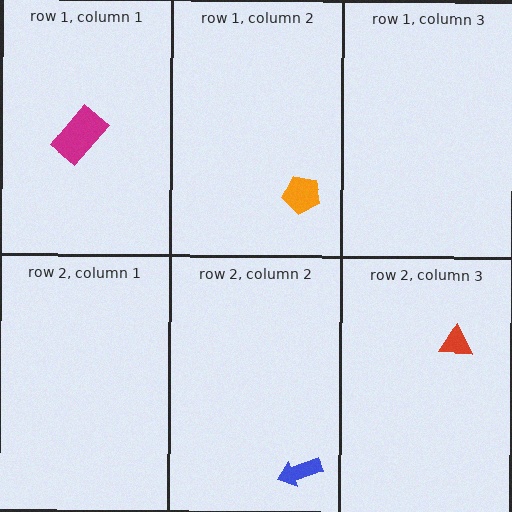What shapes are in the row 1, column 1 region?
The magenta rectangle.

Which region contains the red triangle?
The row 2, column 3 region.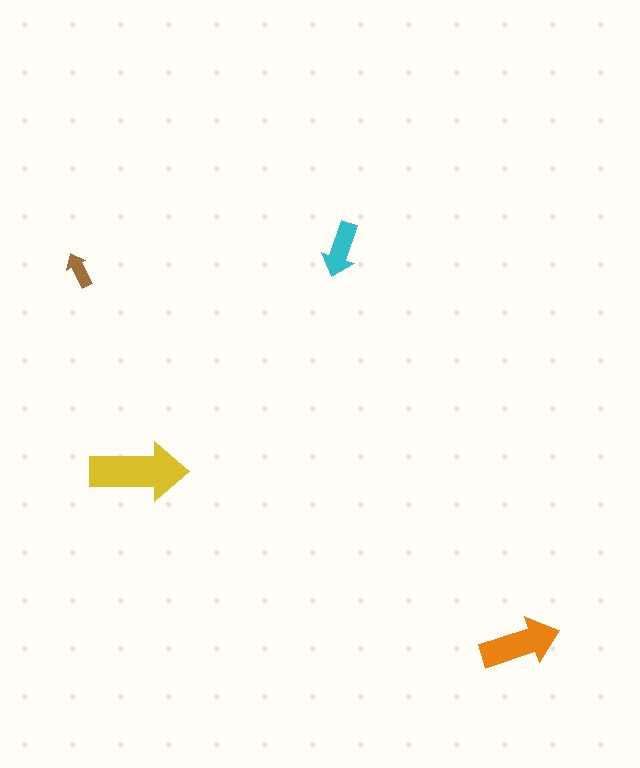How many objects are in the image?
There are 4 objects in the image.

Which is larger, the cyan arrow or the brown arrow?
The cyan one.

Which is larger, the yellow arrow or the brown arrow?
The yellow one.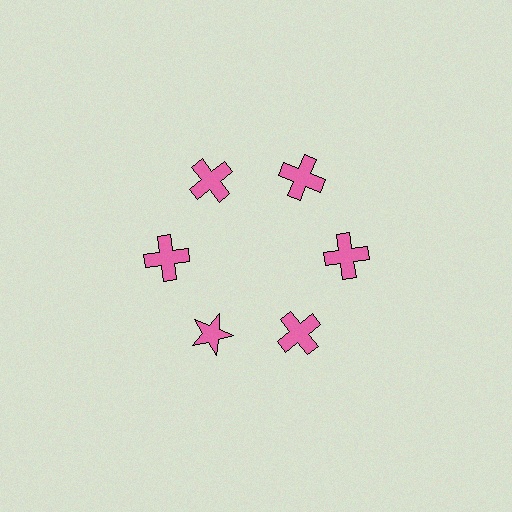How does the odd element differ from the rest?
It has a different shape: star instead of cross.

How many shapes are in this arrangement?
There are 6 shapes arranged in a ring pattern.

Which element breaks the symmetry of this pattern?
The pink star at roughly the 7 o'clock position breaks the symmetry. All other shapes are pink crosses.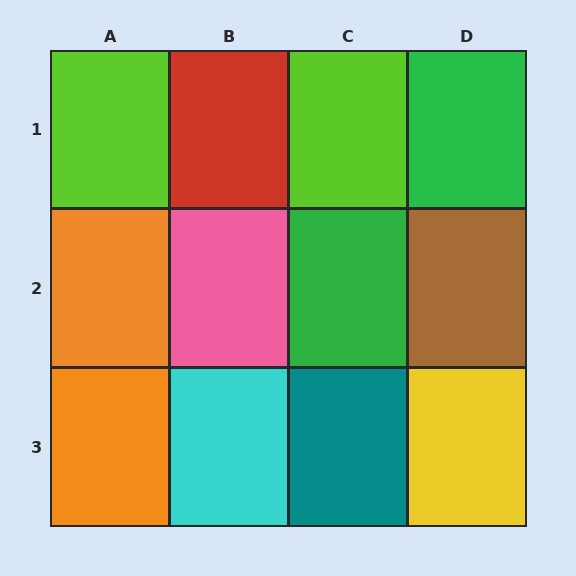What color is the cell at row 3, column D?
Yellow.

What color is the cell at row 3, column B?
Cyan.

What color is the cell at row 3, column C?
Teal.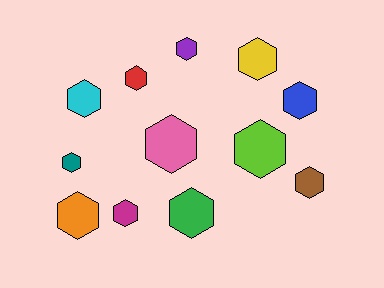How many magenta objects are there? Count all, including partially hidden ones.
There is 1 magenta object.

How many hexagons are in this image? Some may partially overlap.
There are 12 hexagons.